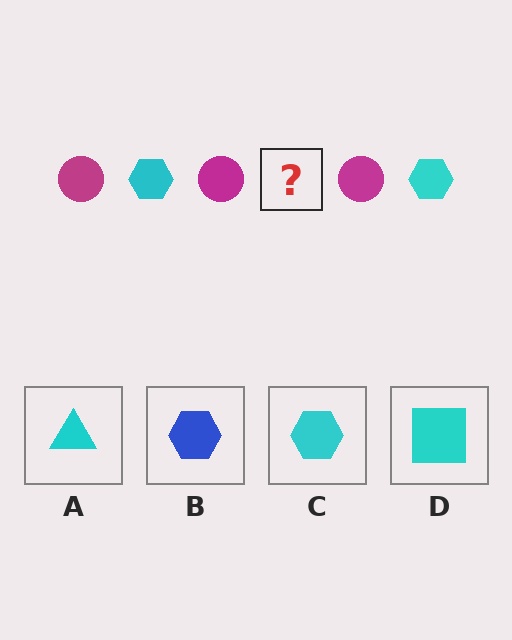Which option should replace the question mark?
Option C.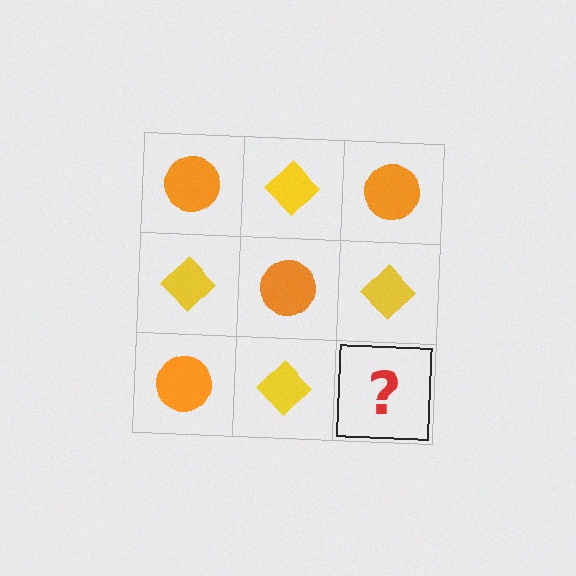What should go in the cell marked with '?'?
The missing cell should contain an orange circle.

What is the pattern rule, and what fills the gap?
The rule is that it alternates orange circle and yellow diamond in a checkerboard pattern. The gap should be filled with an orange circle.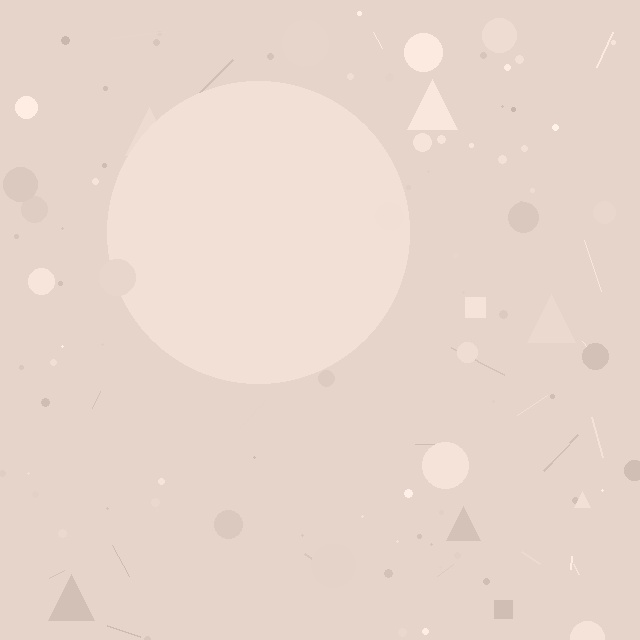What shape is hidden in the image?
A circle is hidden in the image.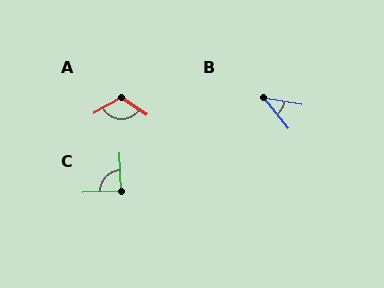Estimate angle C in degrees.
Approximately 90 degrees.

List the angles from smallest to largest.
B (42°), C (90°), A (116°).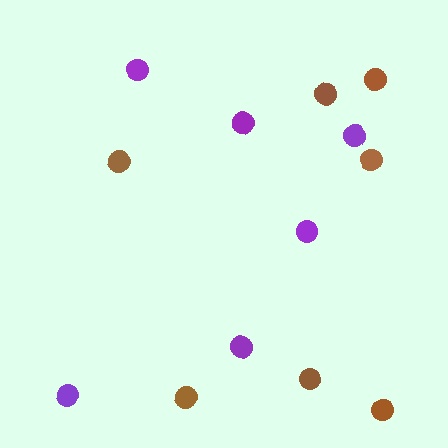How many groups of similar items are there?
There are 2 groups: one group of purple circles (6) and one group of brown circles (7).